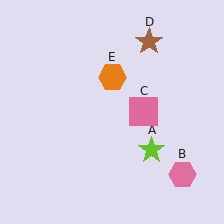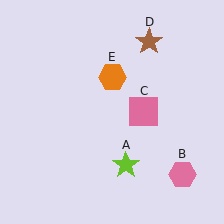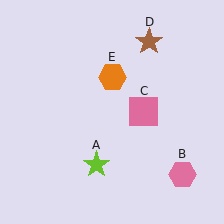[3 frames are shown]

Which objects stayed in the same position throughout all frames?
Pink hexagon (object B) and pink square (object C) and brown star (object D) and orange hexagon (object E) remained stationary.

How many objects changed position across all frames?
1 object changed position: lime star (object A).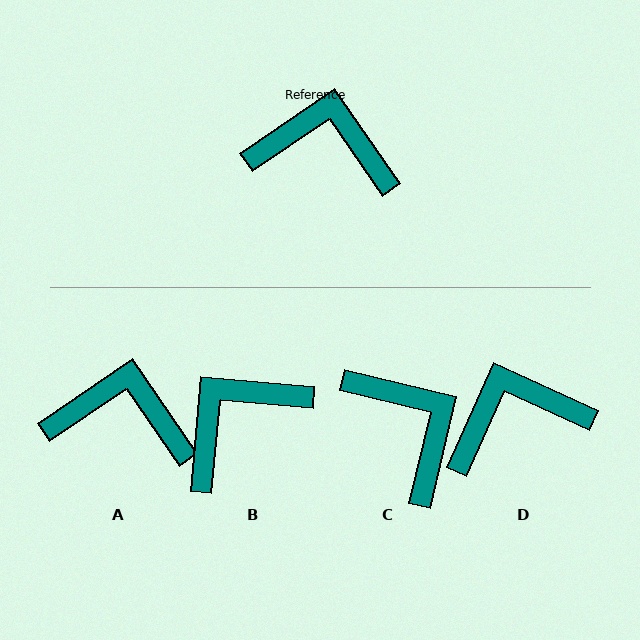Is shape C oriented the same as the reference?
No, it is off by about 48 degrees.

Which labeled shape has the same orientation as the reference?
A.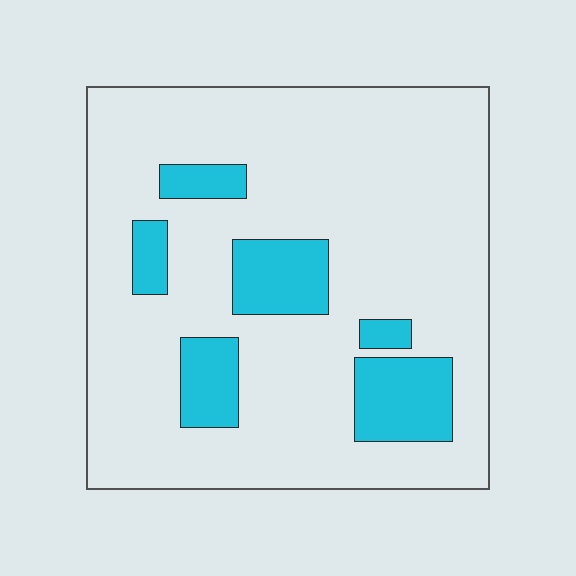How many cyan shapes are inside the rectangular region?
6.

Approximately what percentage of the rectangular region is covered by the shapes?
Approximately 15%.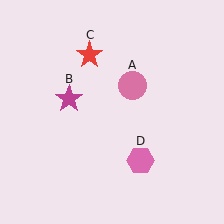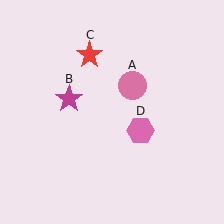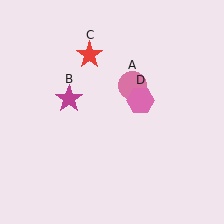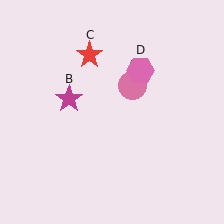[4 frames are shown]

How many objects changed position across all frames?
1 object changed position: pink hexagon (object D).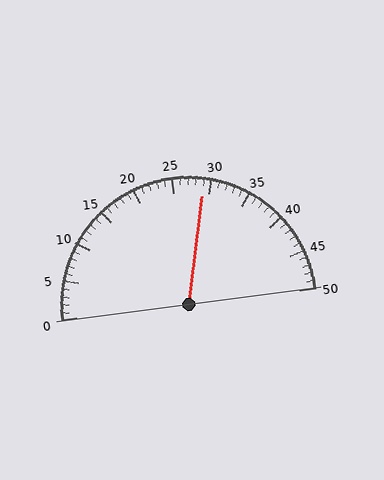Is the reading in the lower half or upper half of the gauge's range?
The reading is in the upper half of the range (0 to 50).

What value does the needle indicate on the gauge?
The needle indicates approximately 29.